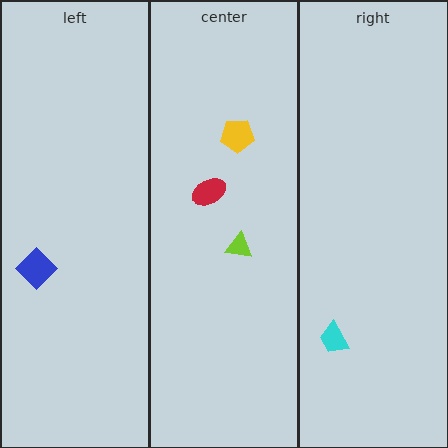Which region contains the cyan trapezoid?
The right region.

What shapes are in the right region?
The cyan trapezoid.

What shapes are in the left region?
The blue diamond.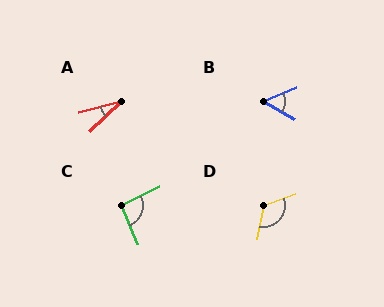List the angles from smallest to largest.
A (30°), B (52°), C (94°), D (122°).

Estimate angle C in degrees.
Approximately 94 degrees.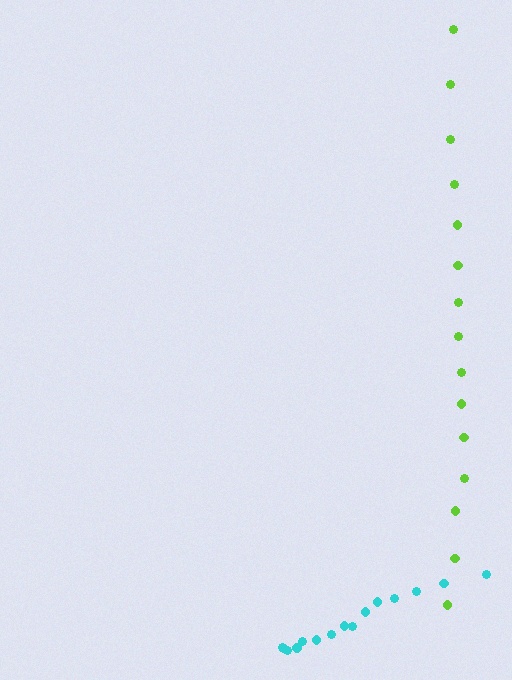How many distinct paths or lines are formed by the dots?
There are 2 distinct paths.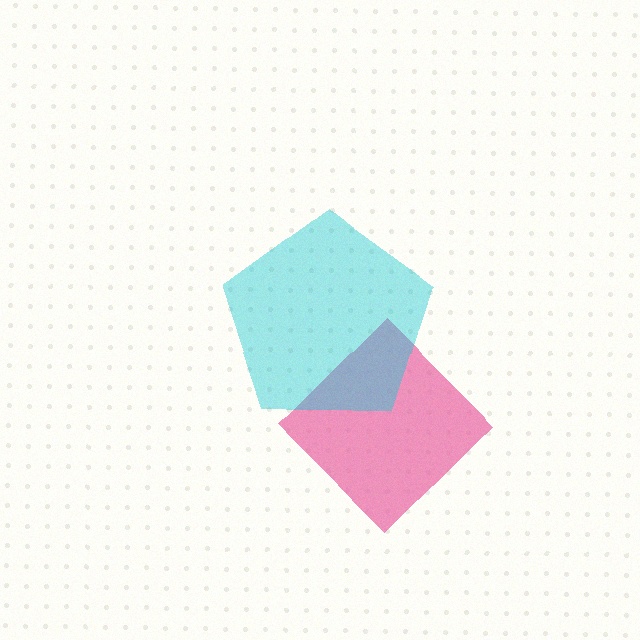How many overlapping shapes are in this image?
There are 2 overlapping shapes in the image.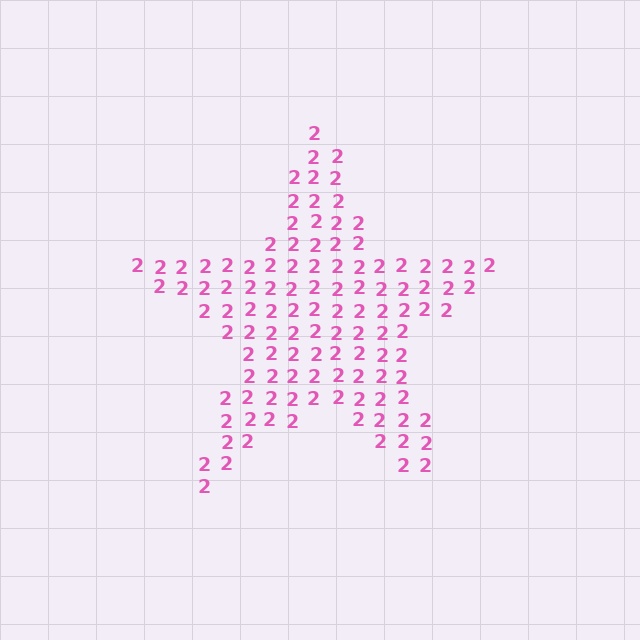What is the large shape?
The large shape is a star.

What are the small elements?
The small elements are digit 2's.